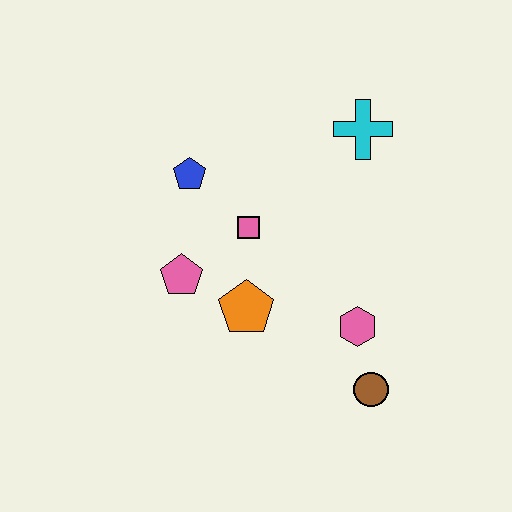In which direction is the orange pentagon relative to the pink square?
The orange pentagon is below the pink square.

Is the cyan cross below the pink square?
No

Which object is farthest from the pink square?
The brown circle is farthest from the pink square.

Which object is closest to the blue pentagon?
The pink square is closest to the blue pentagon.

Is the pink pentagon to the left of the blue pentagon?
Yes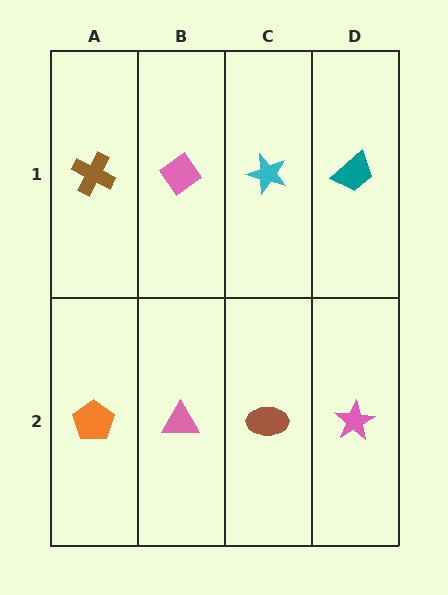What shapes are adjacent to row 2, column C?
A cyan star (row 1, column C), a pink triangle (row 2, column B), a pink star (row 2, column D).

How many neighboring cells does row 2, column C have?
3.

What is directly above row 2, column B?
A pink diamond.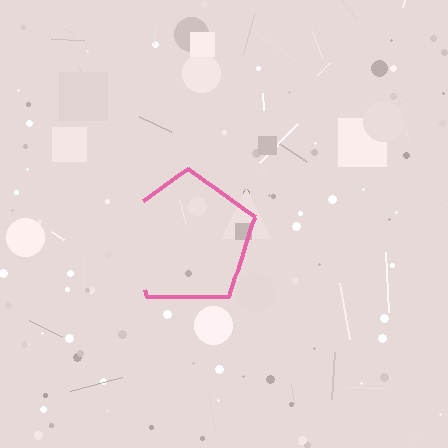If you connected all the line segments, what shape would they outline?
They would outline a pentagon.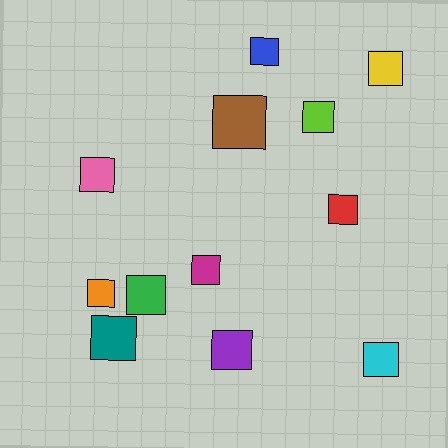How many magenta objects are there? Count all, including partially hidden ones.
There is 1 magenta object.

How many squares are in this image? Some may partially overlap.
There are 12 squares.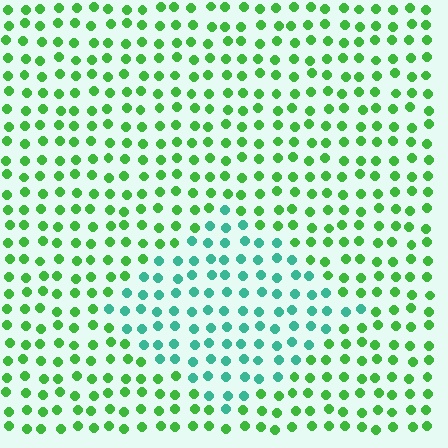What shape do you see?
I see a diamond.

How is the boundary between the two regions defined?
The boundary is defined purely by a slight shift in hue (about 45 degrees). Spacing, size, and orientation are identical on both sides.